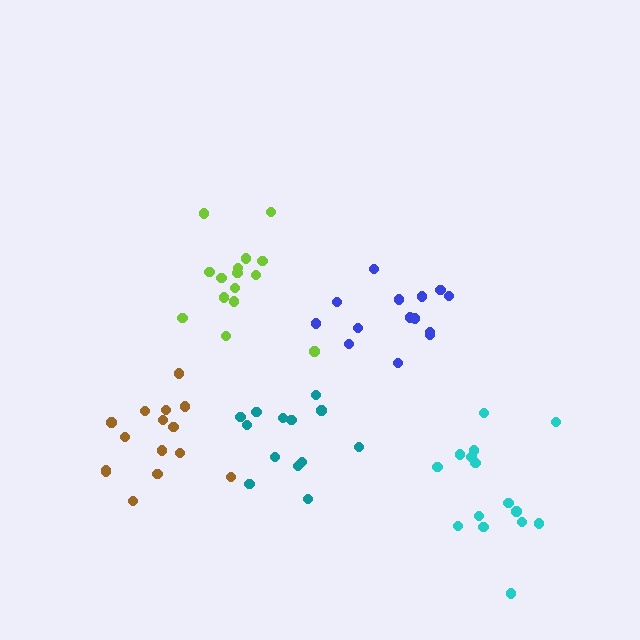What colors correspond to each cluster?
The clusters are colored: lime, cyan, teal, blue, brown.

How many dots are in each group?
Group 1: 15 dots, Group 2: 15 dots, Group 3: 13 dots, Group 4: 14 dots, Group 5: 15 dots (72 total).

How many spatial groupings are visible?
There are 5 spatial groupings.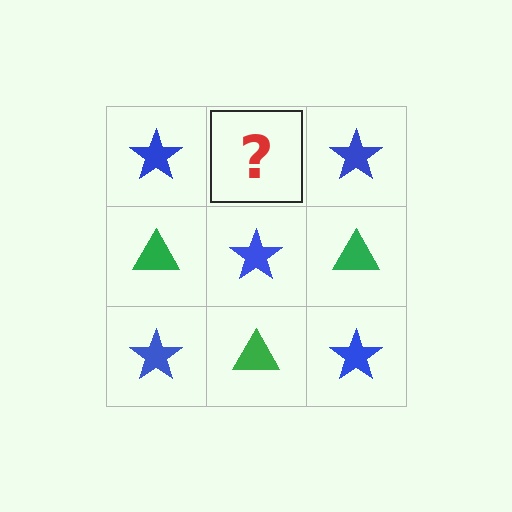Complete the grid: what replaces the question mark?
The question mark should be replaced with a green triangle.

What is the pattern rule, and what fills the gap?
The rule is that it alternates blue star and green triangle in a checkerboard pattern. The gap should be filled with a green triangle.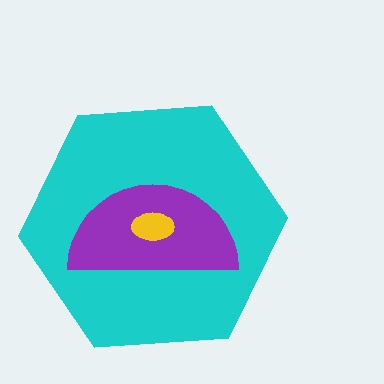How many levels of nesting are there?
3.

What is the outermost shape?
The cyan hexagon.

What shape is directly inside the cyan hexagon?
The purple semicircle.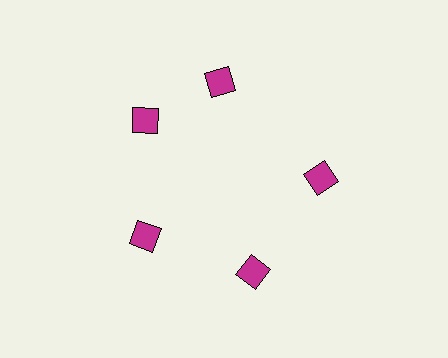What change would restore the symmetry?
The symmetry would be restored by rotating it back into even spacing with its neighbors so that all 5 diamonds sit at equal angles and equal distance from the center.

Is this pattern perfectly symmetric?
No. The 5 magenta diamonds are arranged in a ring, but one element near the 1 o'clock position is rotated out of alignment along the ring, breaking the 5-fold rotational symmetry.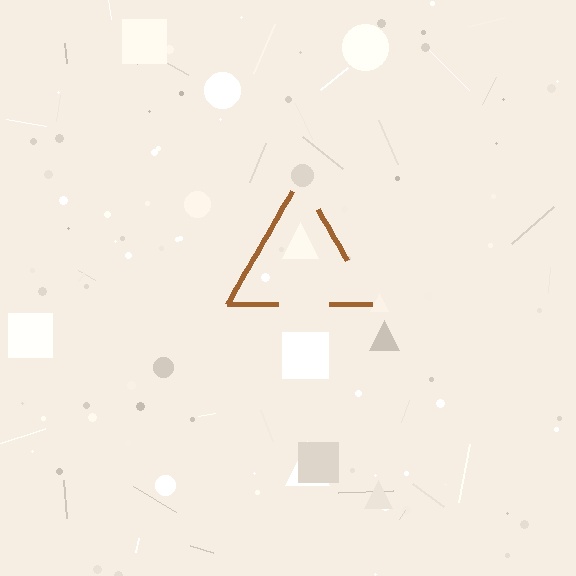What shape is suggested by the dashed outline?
The dashed outline suggests a triangle.